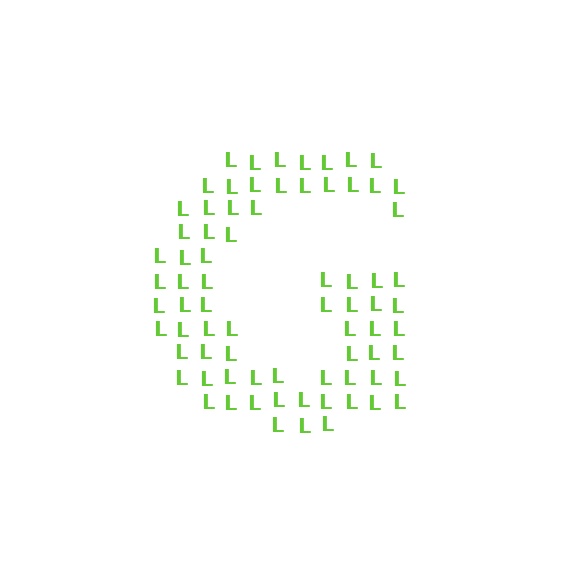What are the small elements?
The small elements are letter L's.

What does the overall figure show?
The overall figure shows the letter G.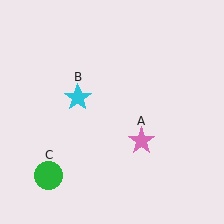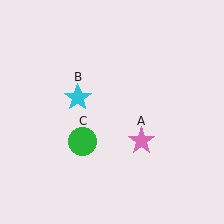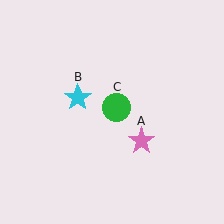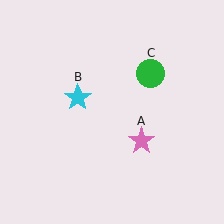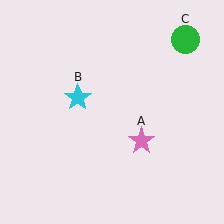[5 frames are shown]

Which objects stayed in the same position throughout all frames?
Pink star (object A) and cyan star (object B) remained stationary.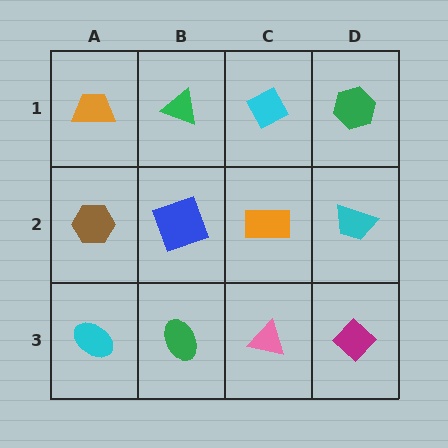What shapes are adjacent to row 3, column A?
A brown hexagon (row 2, column A), a green ellipse (row 3, column B).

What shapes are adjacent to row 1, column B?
A blue square (row 2, column B), an orange trapezoid (row 1, column A), a cyan diamond (row 1, column C).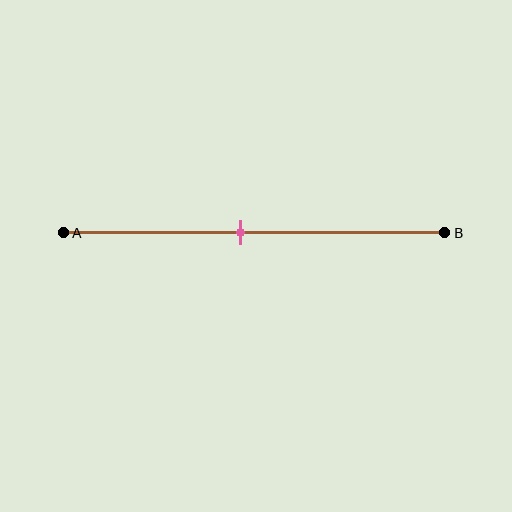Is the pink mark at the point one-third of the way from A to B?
No, the mark is at about 45% from A, not at the 33% one-third point.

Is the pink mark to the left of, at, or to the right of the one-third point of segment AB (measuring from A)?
The pink mark is to the right of the one-third point of segment AB.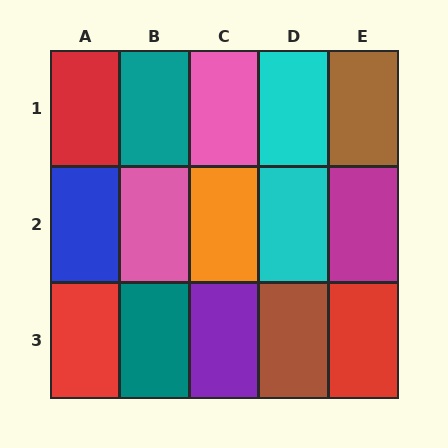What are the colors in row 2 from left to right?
Blue, pink, orange, cyan, magenta.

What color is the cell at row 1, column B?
Teal.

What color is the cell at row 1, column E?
Brown.